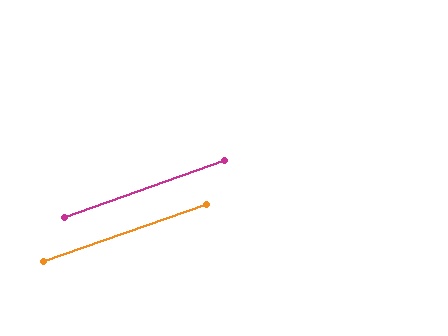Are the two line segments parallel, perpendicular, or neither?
Parallel — their directions differ by only 0.2°.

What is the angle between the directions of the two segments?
Approximately 0 degrees.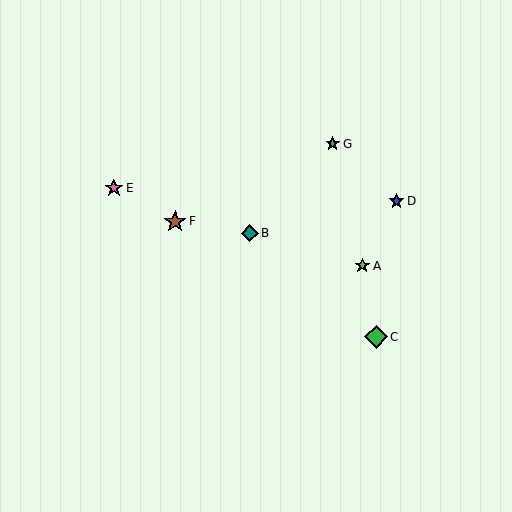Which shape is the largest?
The green diamond (labeled C) is the largest.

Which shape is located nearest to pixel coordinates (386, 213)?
The blue star (labeled D) at (397, 201) is nearest to that location.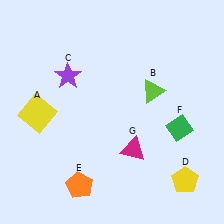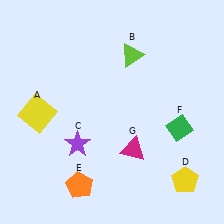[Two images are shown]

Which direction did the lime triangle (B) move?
The lime triangle (B) moved up.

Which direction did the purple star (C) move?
The purple star (C) moved down.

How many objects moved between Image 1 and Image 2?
2 objects moved between the two images.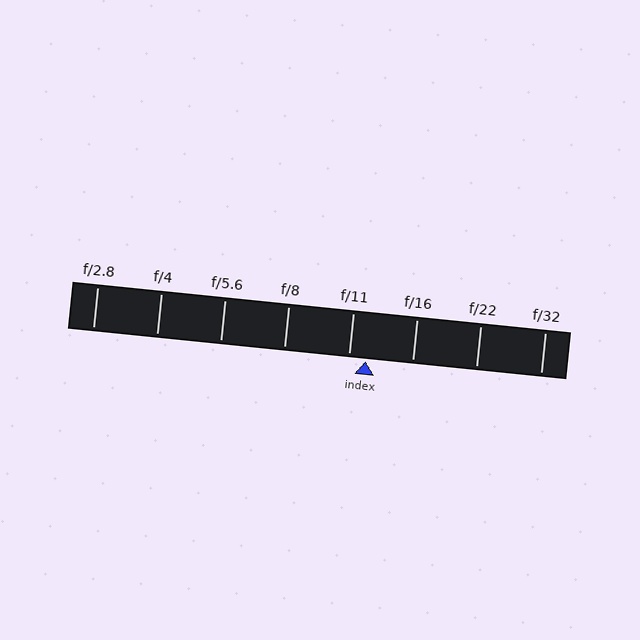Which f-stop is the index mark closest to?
The index mark is closest to f/11.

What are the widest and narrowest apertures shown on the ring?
The widest aperture shown is f/2.8 and the narrowest is f/32.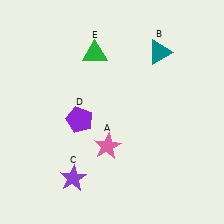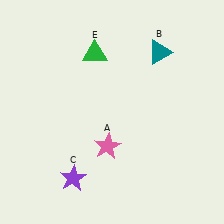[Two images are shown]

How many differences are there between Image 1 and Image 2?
There is 1 difference between the two images.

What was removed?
The purple pentagon (D) was removed in Image 2.